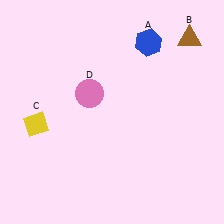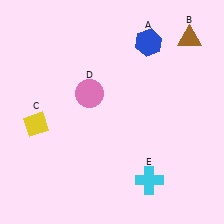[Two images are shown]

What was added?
A cyan cross (E) was added in Image 2.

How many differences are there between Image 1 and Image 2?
There is 1 difference between the two images.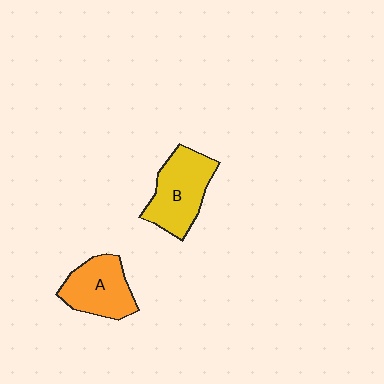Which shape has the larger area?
Shape B (yellow).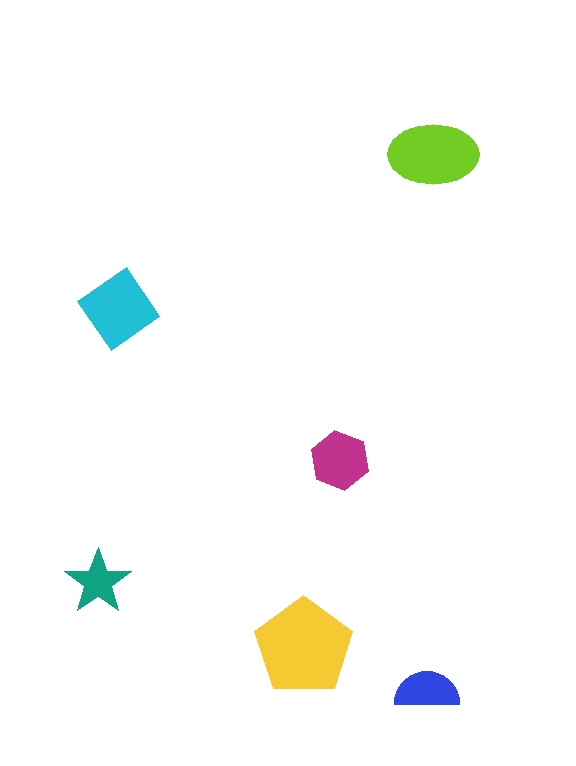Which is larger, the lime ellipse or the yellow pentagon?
The yellow pentagon.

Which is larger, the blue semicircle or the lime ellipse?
The lime ellipse.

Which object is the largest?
The yellow pentagon.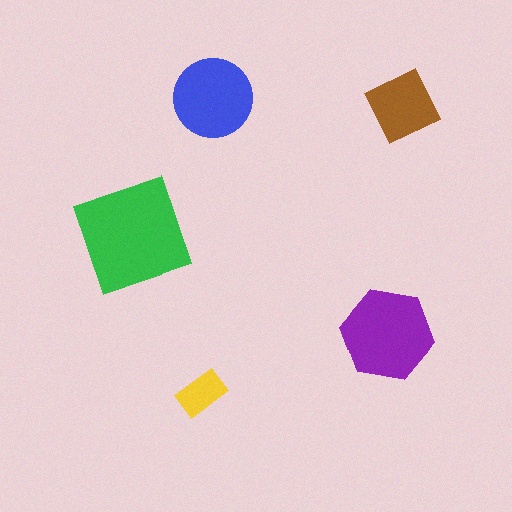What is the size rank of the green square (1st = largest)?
1st.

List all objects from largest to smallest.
The green square, the purple hexagon, the blue circle, the brown diamond, the yellow rectangle.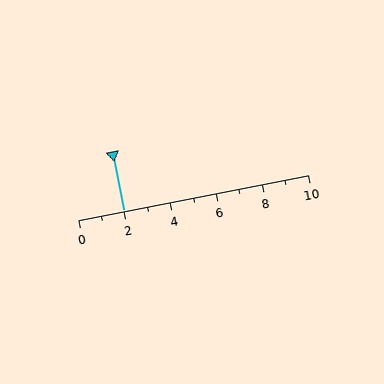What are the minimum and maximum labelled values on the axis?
The axis runs from 0 to 10.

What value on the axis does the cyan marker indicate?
The marker indicates approximately 2.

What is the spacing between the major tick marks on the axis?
The major ticks are spaced 2 apart.